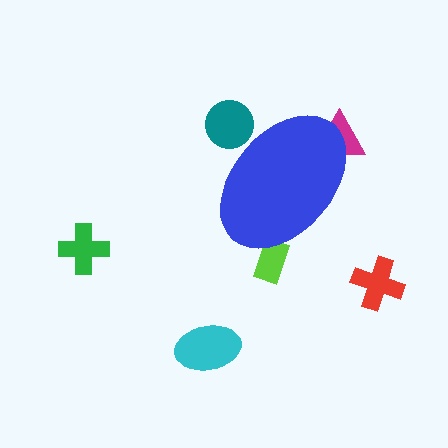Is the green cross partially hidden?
No, the green cross is fully visible.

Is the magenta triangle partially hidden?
Yes, the magenta triangle is partially hidden behind the blue ellipse.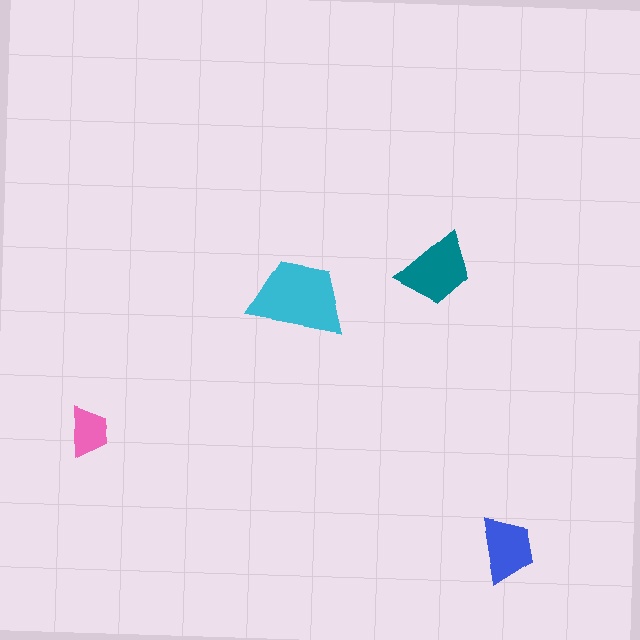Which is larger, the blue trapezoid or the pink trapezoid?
The blue one.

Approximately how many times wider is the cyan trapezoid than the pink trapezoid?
About 2 times wider.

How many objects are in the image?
There are 4 objects in the image.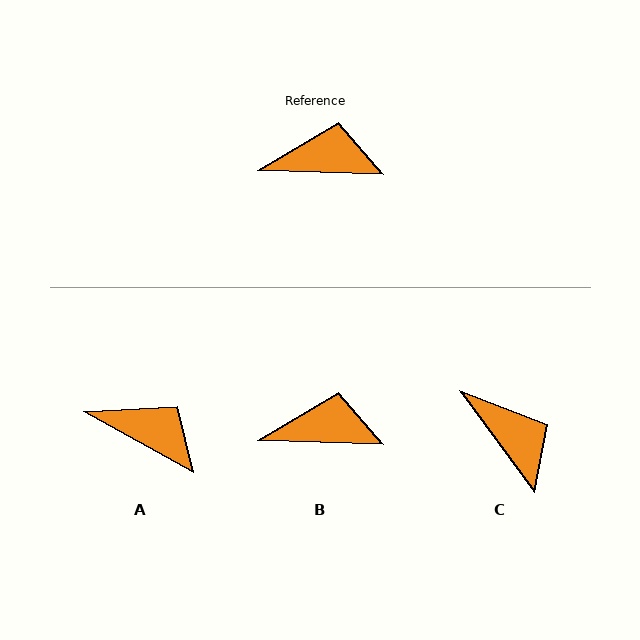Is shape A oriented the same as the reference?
No, it is off by about 27 degrees.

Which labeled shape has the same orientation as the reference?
B.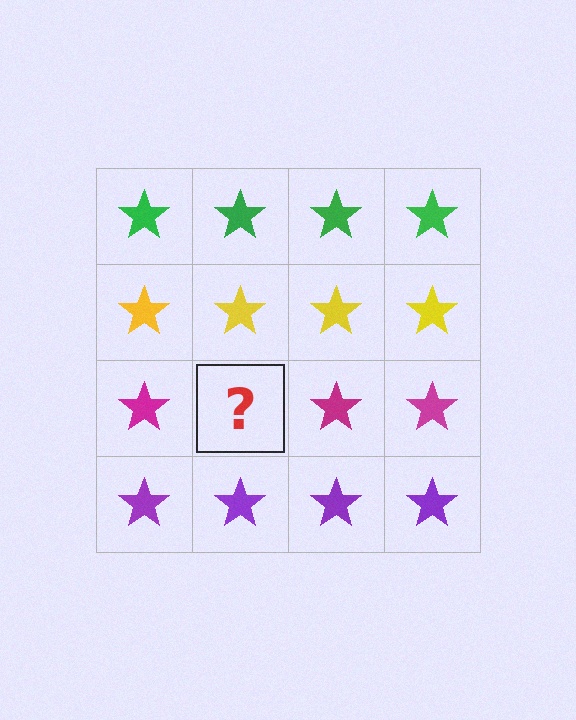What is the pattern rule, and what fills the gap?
The rule is that each row has a consistent color. The gap should be filled with a magenta star.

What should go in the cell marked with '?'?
The missing cell should contain a magenta star.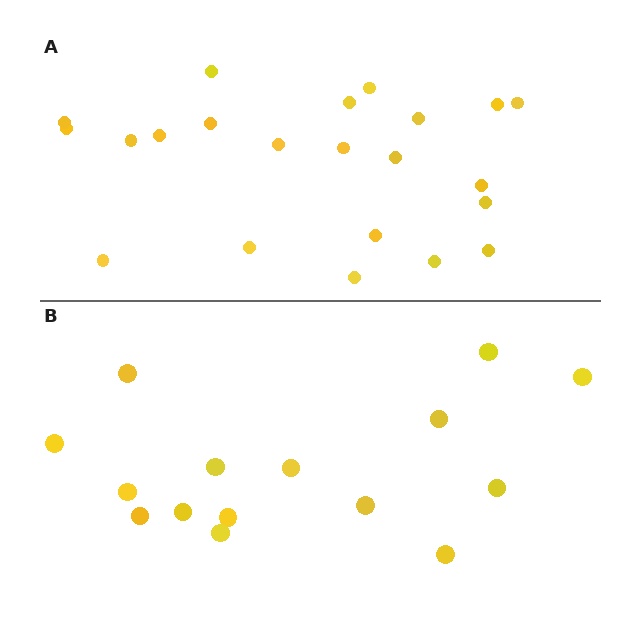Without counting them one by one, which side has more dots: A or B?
Region A (the top region) has more dots.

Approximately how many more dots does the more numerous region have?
Region A has roughly 8 or so more dots than region B.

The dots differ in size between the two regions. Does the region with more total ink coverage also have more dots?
No. Region B has more total ink coverage because its dots are larger, but region A actually contains more individual dots. Total area can be misleading — the number of items is what matters here.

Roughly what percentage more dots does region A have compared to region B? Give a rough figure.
About 45% more.